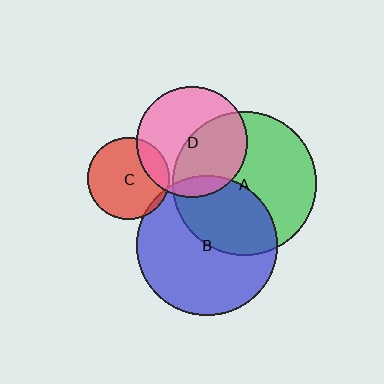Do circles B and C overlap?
Yes.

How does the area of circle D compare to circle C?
Approximately 1.8 times.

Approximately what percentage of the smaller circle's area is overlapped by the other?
Approximately 5%.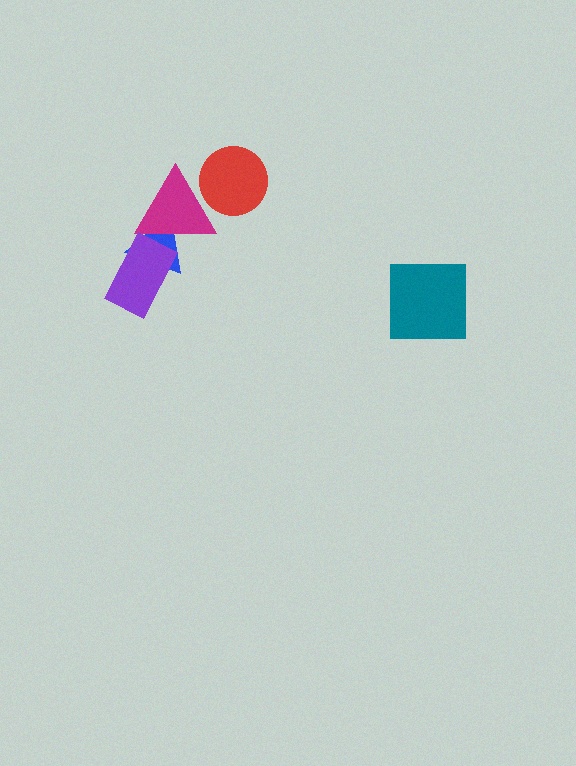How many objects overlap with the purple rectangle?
2 objects overlap with the purple rectangle.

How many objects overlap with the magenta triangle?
3 objects overlap with the magenta triangle.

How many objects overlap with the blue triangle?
2 objects overlap with the blue triangle.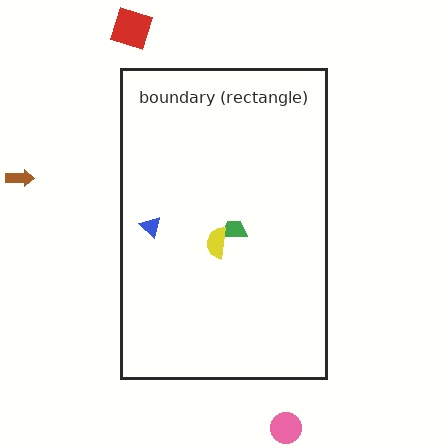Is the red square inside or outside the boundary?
Outside.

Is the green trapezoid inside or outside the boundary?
Inside.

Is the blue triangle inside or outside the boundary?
Inside.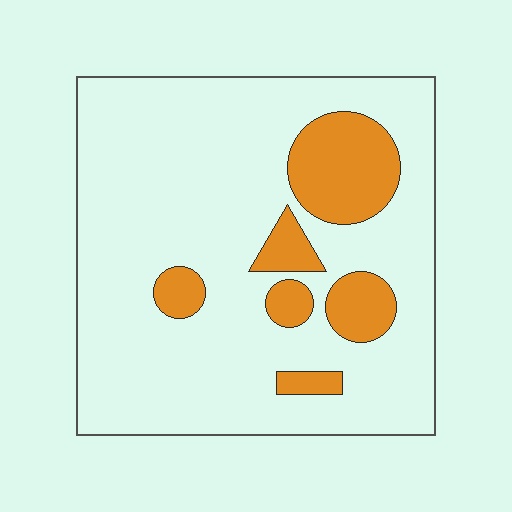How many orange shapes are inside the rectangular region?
6.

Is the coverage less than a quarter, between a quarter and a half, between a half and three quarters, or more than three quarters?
Less than a quarter.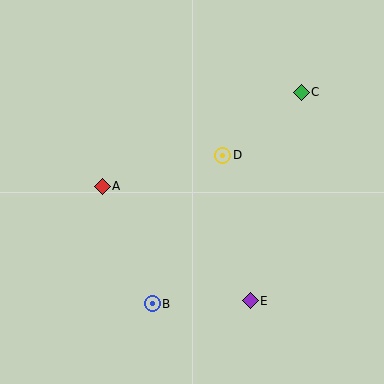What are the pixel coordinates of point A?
Point A is at (102, 186).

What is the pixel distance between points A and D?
The distance between A and D is 124 pixels.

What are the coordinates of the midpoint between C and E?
The midpoint between C and E is at (276, 197).